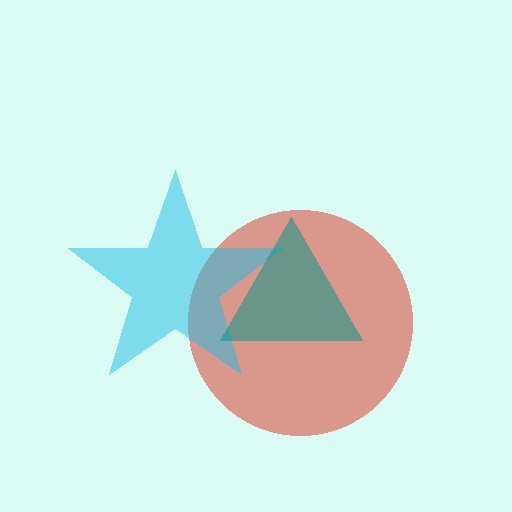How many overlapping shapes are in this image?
There are 3 overlapping shapes in the image.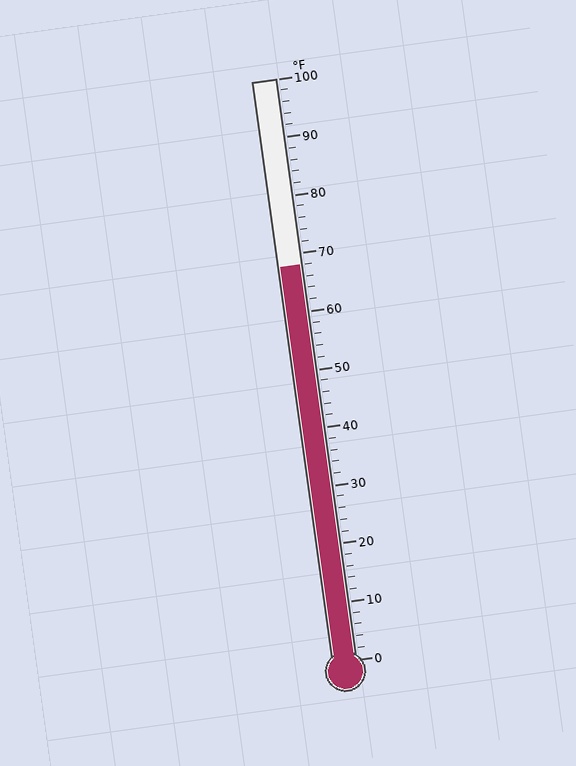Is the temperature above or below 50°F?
The temperature is above 50°F.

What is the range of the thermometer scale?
The thermometer scale ranges from 0°F to 100°F.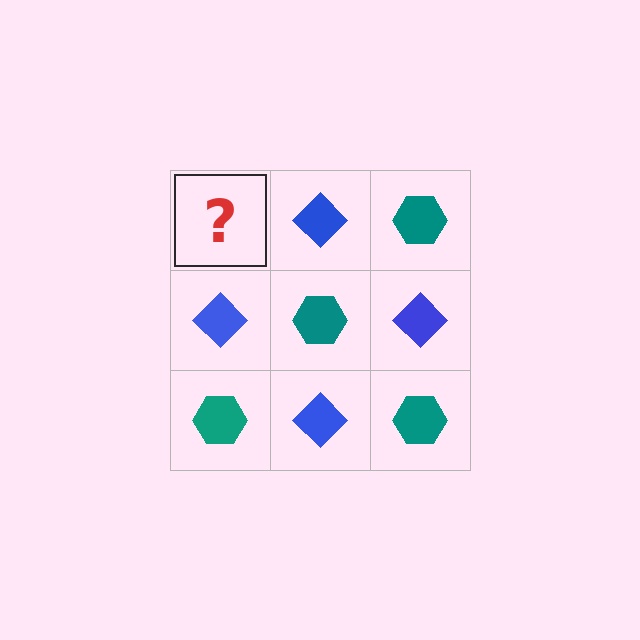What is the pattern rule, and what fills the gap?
The rule is that it alternates teal hexagon and blue diamond in a checkerboard pattern. The gap should be filled with a teal hexagon.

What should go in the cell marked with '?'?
The missing cell should contain a teal hexagon.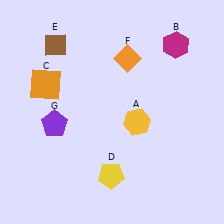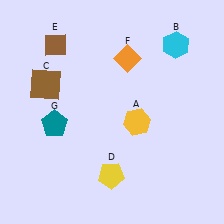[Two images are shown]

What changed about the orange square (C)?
In Image 1, C is orange. In Image 2, it changed to brown.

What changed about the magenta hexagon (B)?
In Image 1, B is magenta. In Image 2, it changed to cyan.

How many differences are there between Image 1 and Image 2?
There are 3 differences between the two images.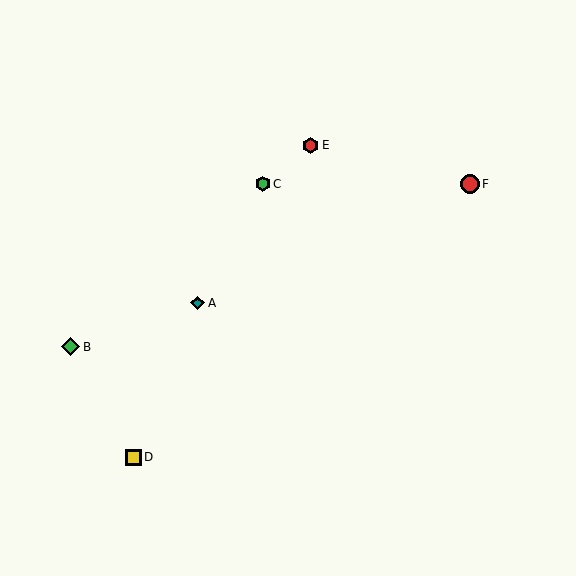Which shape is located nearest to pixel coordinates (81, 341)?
The green diamond (labeled B) at (71, 347) is nearest to that location.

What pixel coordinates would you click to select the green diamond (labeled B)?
Click at (71, 347) to select the green diamond B.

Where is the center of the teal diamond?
The center of the teal diamond is at (198, 303).